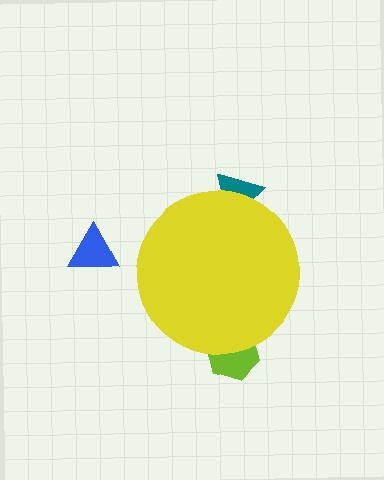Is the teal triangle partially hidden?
Yes, the teal triangle is partially hidden behind the yellow circle.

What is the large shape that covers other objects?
A yellow circle.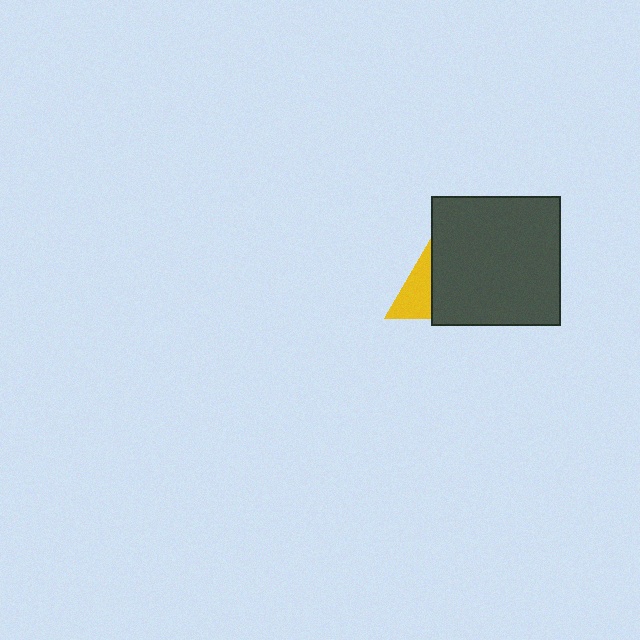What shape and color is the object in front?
The object in front is a dark gray square.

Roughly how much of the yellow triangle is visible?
A small part of it is visible (roughly 31%).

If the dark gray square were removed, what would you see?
You would see the complete yellow triangle.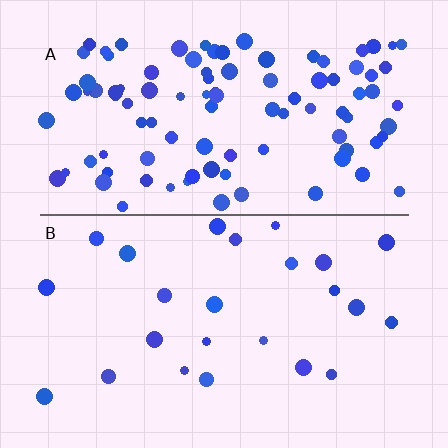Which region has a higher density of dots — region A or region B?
A (the top).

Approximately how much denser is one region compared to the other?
Approximately 4.1× — region A over region B.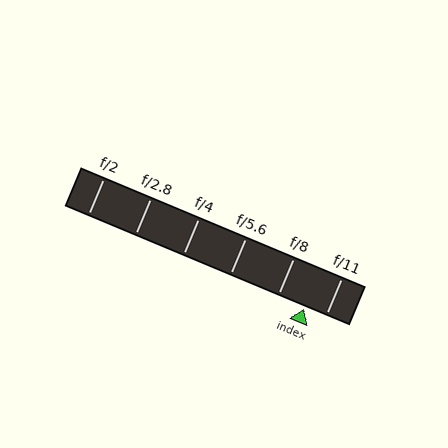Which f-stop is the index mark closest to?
The index mark is closest to f/11.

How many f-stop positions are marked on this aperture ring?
There are 6 f-stop positions marked.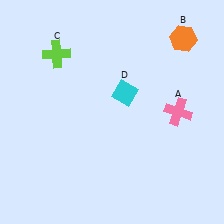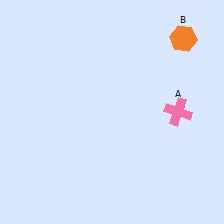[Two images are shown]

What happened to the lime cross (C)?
The lime cross (C) was removed in Image 2. It was in the top-left area of Image 1.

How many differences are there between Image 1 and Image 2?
There are 2 differences between the two images.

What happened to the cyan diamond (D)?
The cyan diamond (D) was removed in Image 2. It was in the top-right area of Image 1.